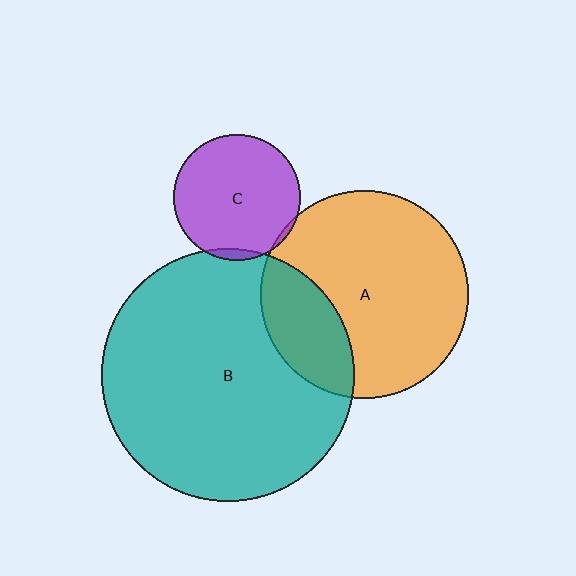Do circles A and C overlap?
Yes.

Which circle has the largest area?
Circle B (teal).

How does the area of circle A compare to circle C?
Approximately 2.7 times.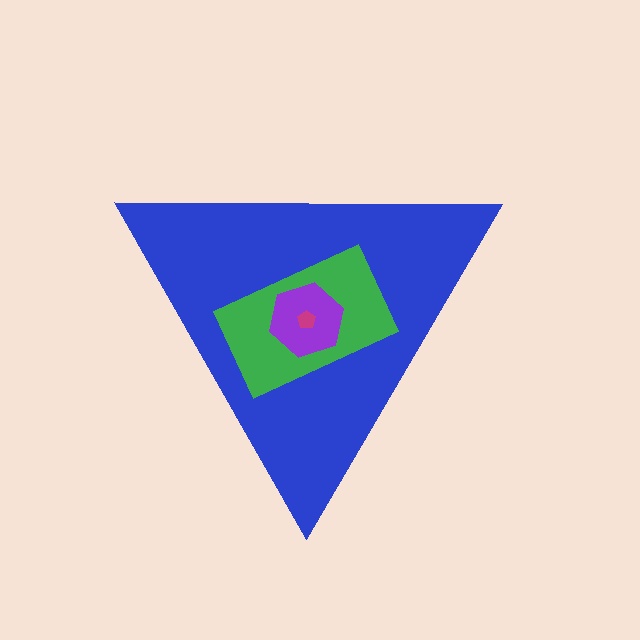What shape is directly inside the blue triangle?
The green rectangle.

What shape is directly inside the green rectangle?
The purple hexagon.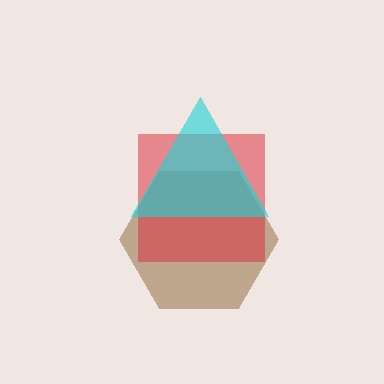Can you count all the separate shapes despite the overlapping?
Yes, there are 3 separate shapes.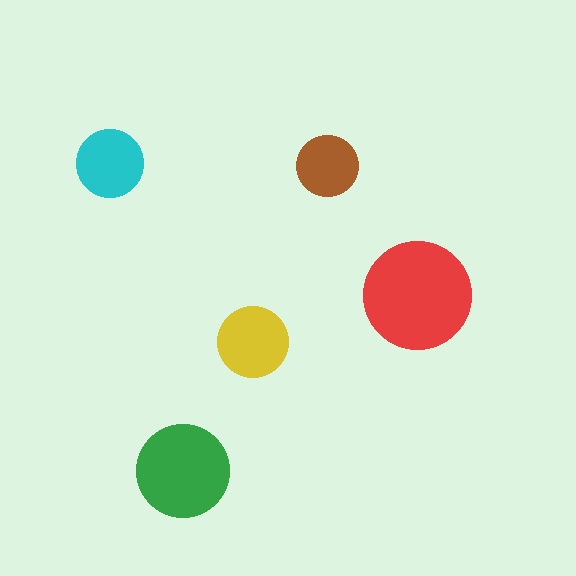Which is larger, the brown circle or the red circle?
The red one.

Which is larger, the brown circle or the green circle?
The green one.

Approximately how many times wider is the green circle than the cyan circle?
About 1.5 times wider.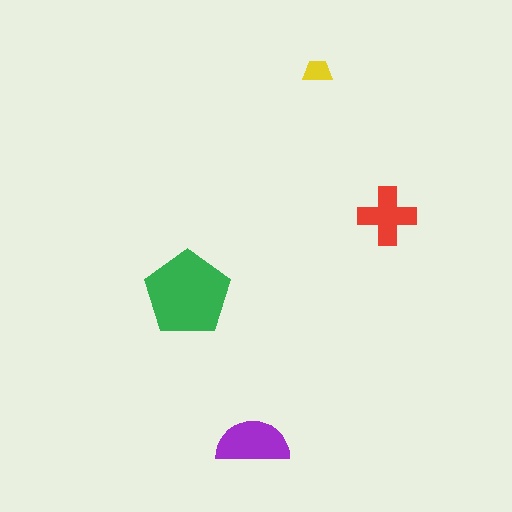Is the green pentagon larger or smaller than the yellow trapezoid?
Larger.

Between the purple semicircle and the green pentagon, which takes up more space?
The green pentagon.